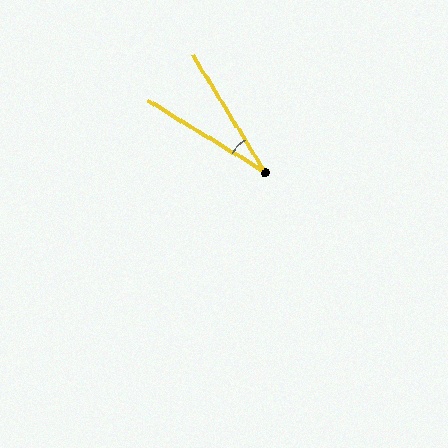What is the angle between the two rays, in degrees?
Approximately 27 degrees.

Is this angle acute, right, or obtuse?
It is acute.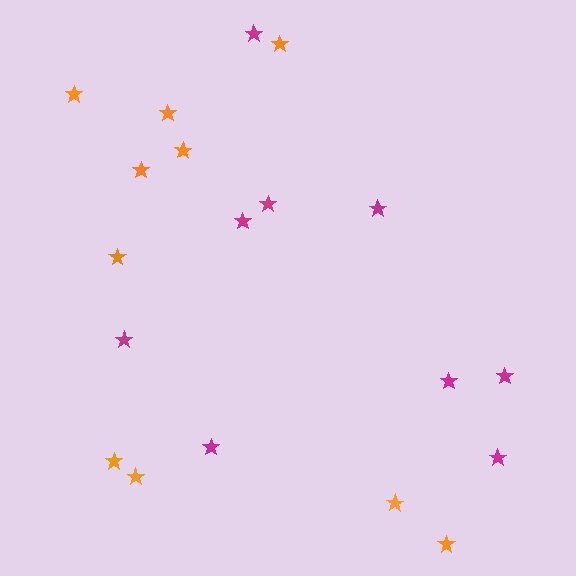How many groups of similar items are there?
There are 2 groups: one group of magenta stars (9) and one group of orange stars (10).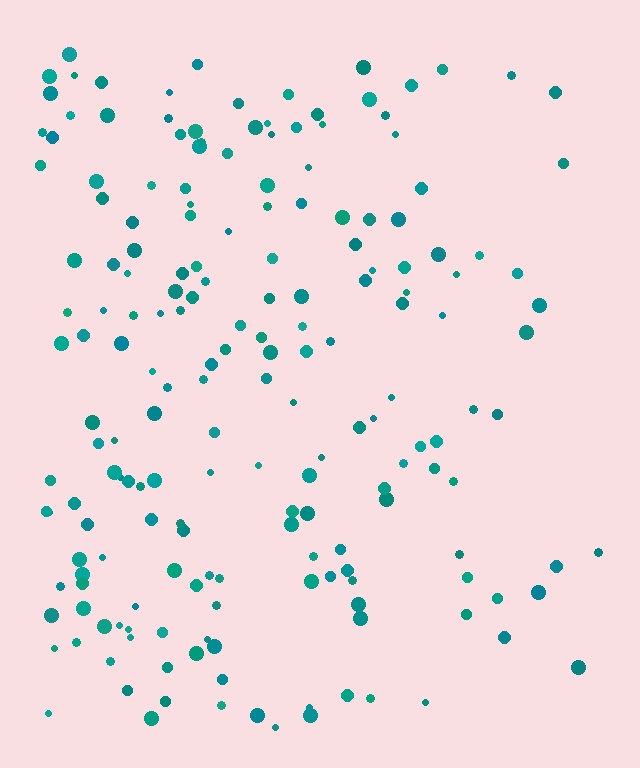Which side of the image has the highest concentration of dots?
The left.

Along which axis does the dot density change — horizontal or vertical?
Horizontal.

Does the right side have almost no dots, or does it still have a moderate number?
Still a moderate number, just noticeably fewer than the left.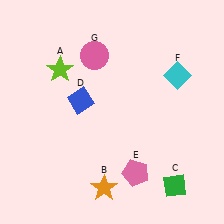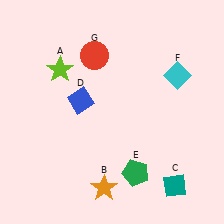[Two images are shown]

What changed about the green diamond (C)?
In Image 1, C is green. In Image 2, it changed to teal.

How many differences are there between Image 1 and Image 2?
There are 3 differences between the two images.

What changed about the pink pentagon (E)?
In Image 1, E is pink. In Image 2, it changed to green.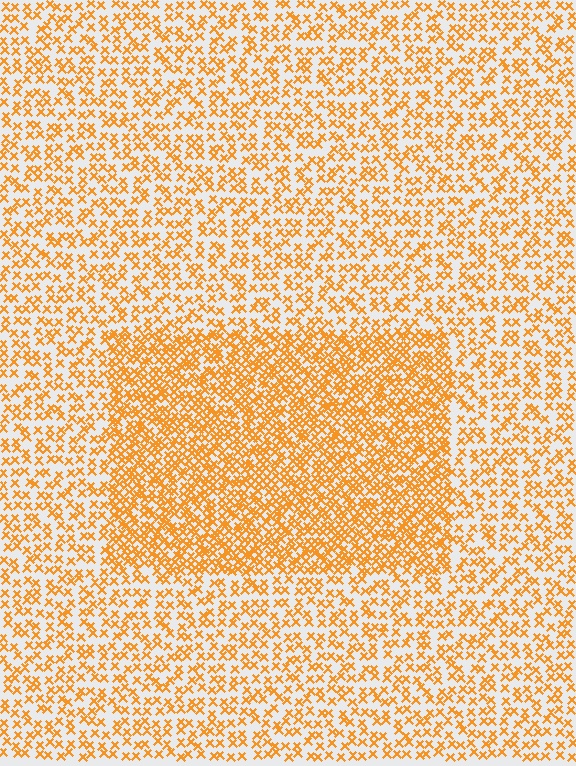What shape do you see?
I see a rectangle.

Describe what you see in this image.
The image contains small orange elements arranged at two different densities. A rectangle-shaped region is visible where the elements are more densely packed than the surrounding area.